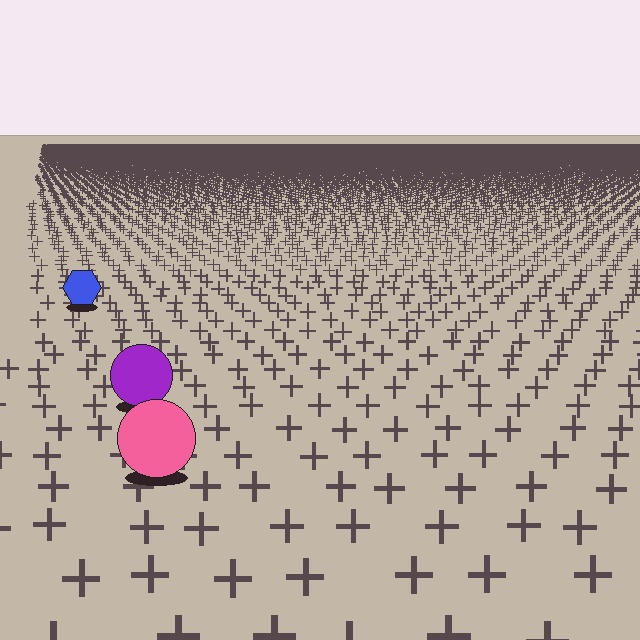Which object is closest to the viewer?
The pink circle is closest. The texture marks near it are larger and more spread out.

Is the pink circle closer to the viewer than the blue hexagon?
Yes. The pink circle is closer — you can tell from the texture gradient: the ground texture is coarser near it.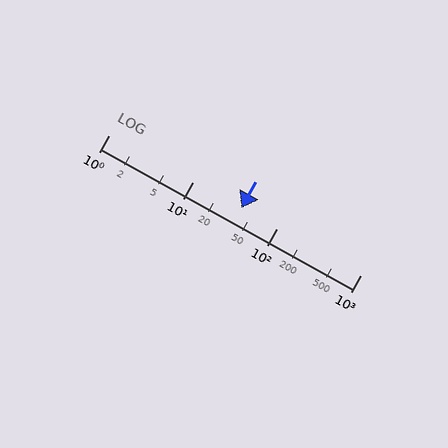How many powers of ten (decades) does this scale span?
The scale spans 3 decades, from 1 to 1000.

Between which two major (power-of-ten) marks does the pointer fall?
The pointer is between 10 and 100.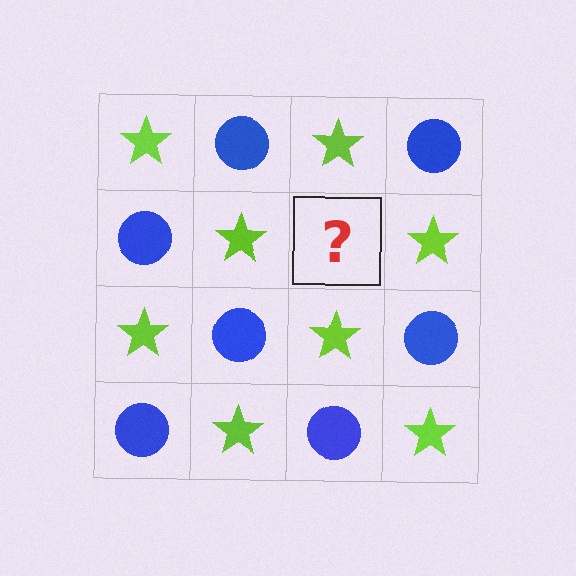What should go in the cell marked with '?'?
The missing cell should contain a blue circle.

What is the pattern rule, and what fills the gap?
The rule is that it alternates lime star and blue circle in a checkerboard pattern. The gap should be filled with a blue circle.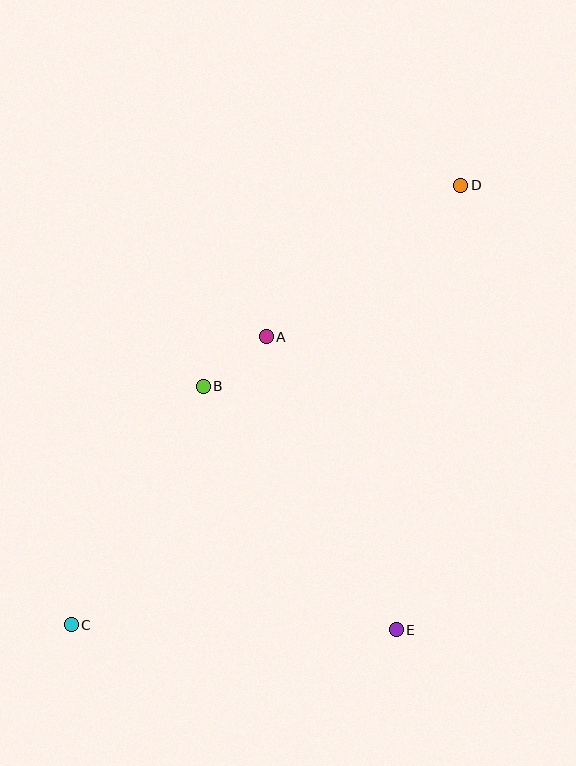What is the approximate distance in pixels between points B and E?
The distance between B and E is approximately 310 pixels.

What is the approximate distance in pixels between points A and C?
The distance between A and C is approximately 348 pixels.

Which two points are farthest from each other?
Points C and D are farthest from each other.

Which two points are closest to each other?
Points A and B are closest to each other.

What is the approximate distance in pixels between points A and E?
The distance between A and E is approximately 320 pixels.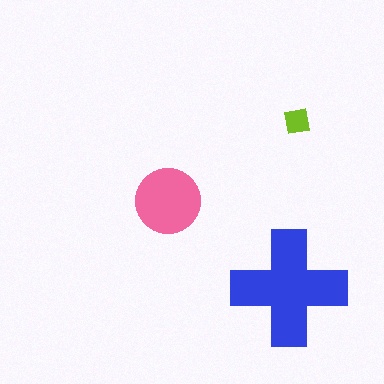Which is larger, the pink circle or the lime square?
The pink circle.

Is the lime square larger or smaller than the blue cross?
Smaller.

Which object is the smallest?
The lime square.